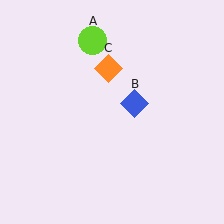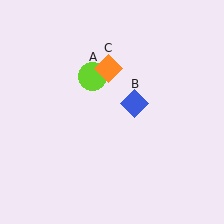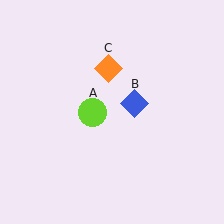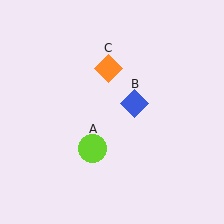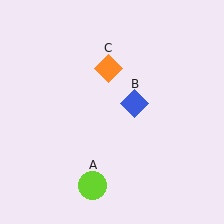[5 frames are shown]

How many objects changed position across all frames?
1 object changed position: lime circle (object A).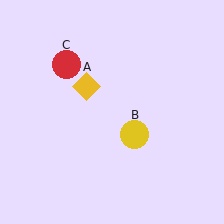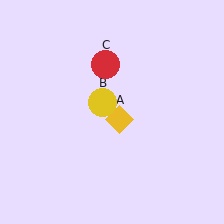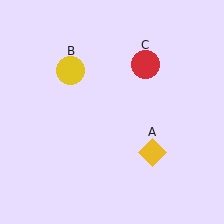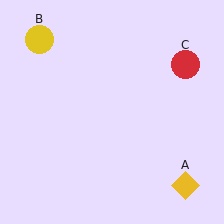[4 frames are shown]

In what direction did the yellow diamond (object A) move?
The yellow diamond (object A) moved down and to the right.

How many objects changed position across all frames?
3 objects changed position: yellow diamond (object A), yellow circle (object B), red circle (object C).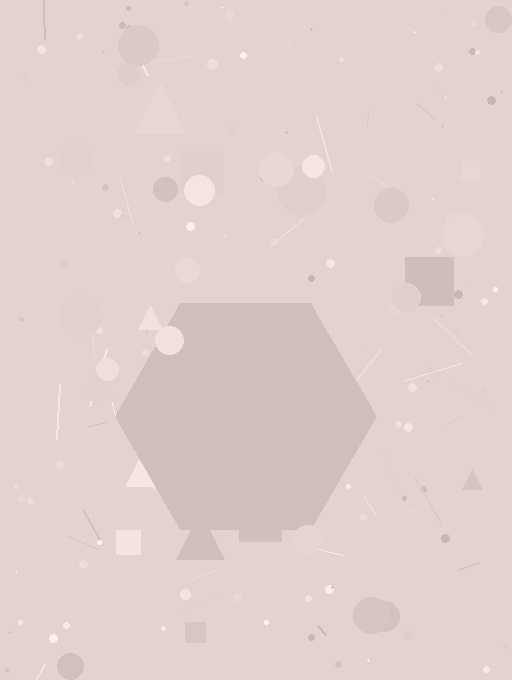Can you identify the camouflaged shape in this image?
The camouflaged shape is a hexagon.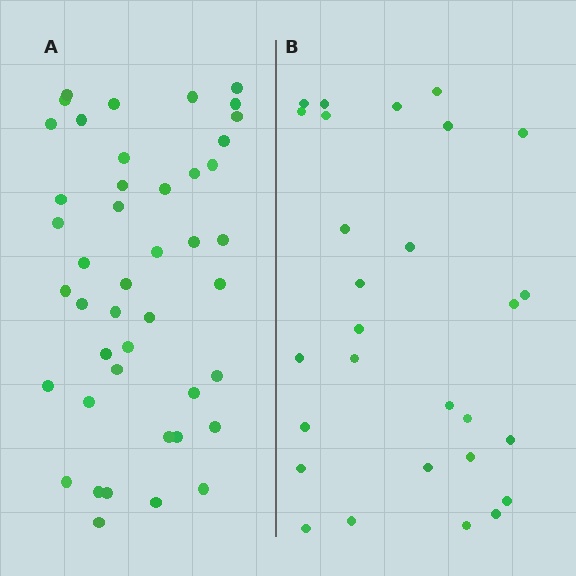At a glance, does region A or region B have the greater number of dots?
Region A (the left region) has more dots.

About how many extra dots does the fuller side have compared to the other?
Region A has approximately 15 more dots than region B.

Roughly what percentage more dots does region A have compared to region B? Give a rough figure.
About 55% more.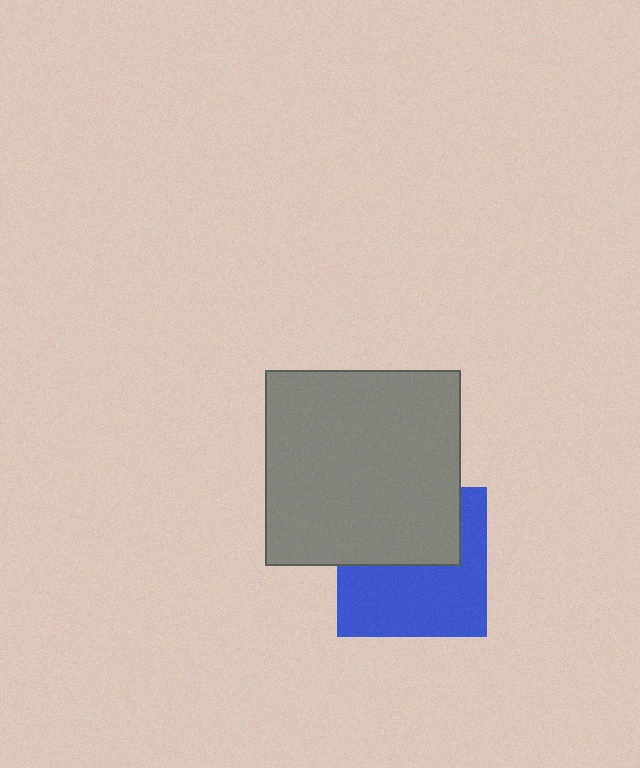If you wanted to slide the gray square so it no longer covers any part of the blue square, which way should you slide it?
Slide it up — that is the most direct way to separate the two shapes.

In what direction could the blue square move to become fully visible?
The blue square could move down. That would shift it out from behind the gray square entirely.